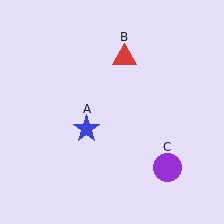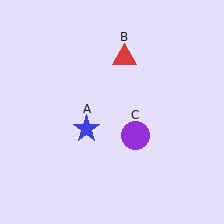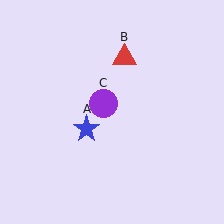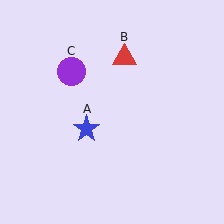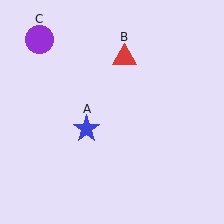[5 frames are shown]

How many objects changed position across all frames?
1 object changed position: purple circle (object C).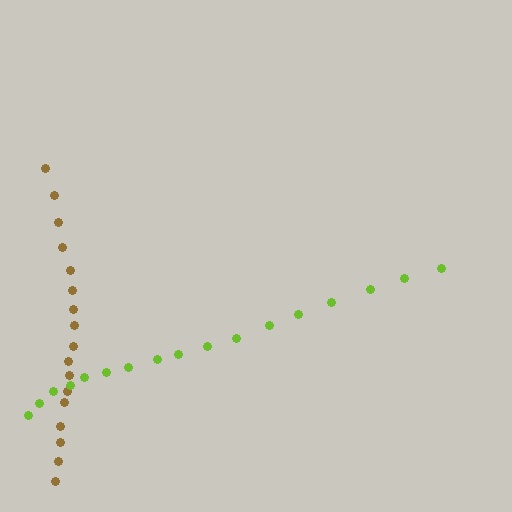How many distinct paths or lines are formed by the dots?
There are 2 distinct paths.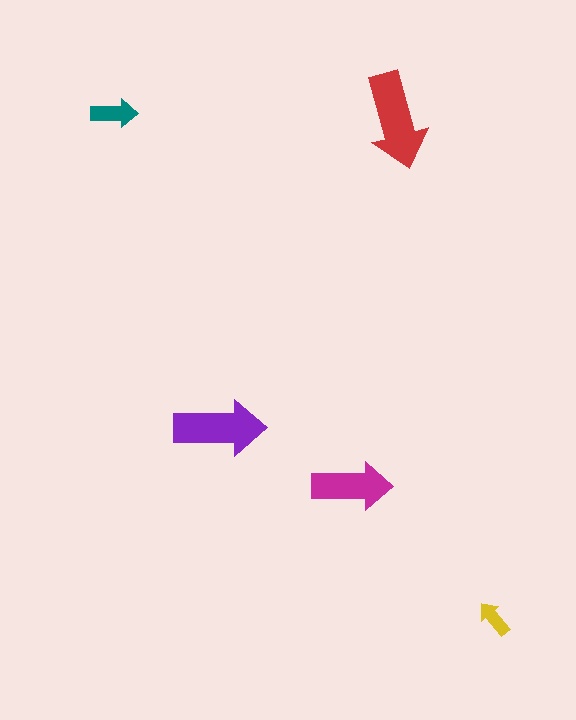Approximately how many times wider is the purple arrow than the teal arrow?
About 2 times wider.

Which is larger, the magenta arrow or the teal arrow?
The magenta one.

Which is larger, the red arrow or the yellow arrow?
The red one.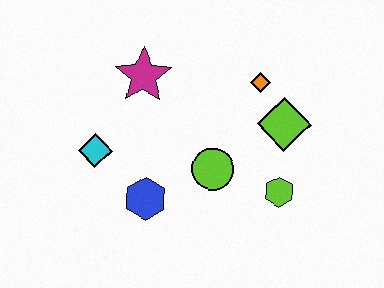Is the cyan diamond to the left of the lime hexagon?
Yes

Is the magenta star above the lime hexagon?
Yes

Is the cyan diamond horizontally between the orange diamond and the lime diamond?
No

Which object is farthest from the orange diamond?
The cyan diamond is farthest from the orange diamond.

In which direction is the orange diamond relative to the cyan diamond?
The orange diamond is to the right of the cyan diamond.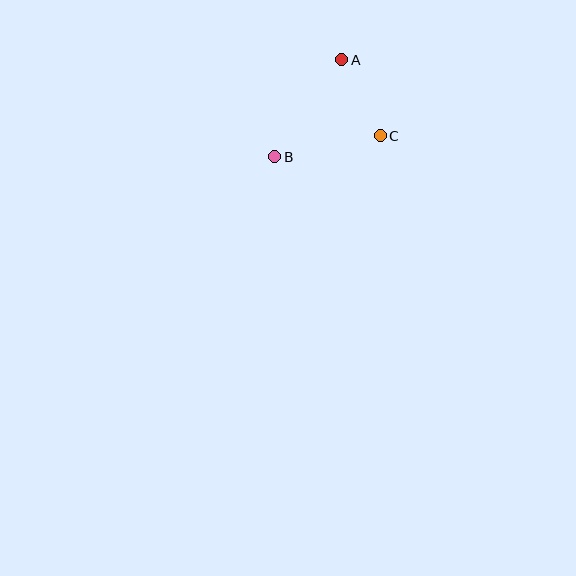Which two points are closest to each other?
Points A and C are closest to each other.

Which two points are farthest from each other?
Points A and B are farthest from each other.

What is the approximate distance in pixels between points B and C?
The distance between B and C is approximately 108 pixels.